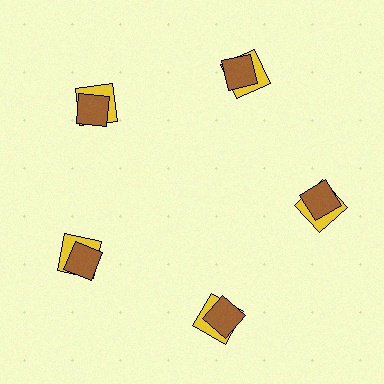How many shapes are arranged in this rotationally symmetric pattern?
There are 10 shapes, arranged in 5 groups of 2.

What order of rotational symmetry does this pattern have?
This pattern has 5-fold rotational symmetry.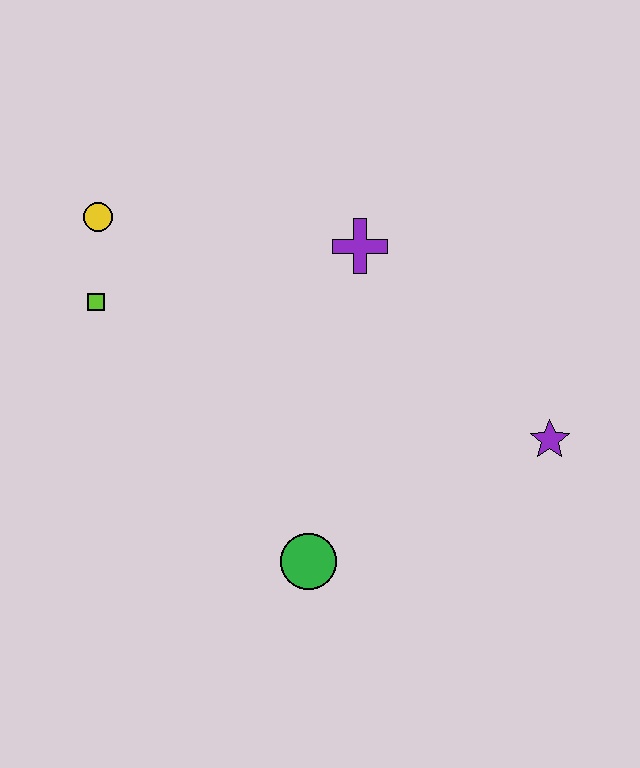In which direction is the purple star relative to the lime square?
The purple star is to the right of the lime square.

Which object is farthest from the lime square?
The purple star is farthest from the lime square.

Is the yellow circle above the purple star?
Yes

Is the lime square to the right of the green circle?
No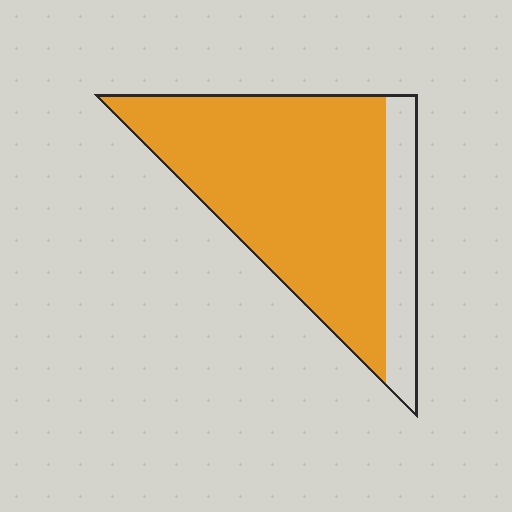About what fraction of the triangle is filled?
About four fifths (4/5).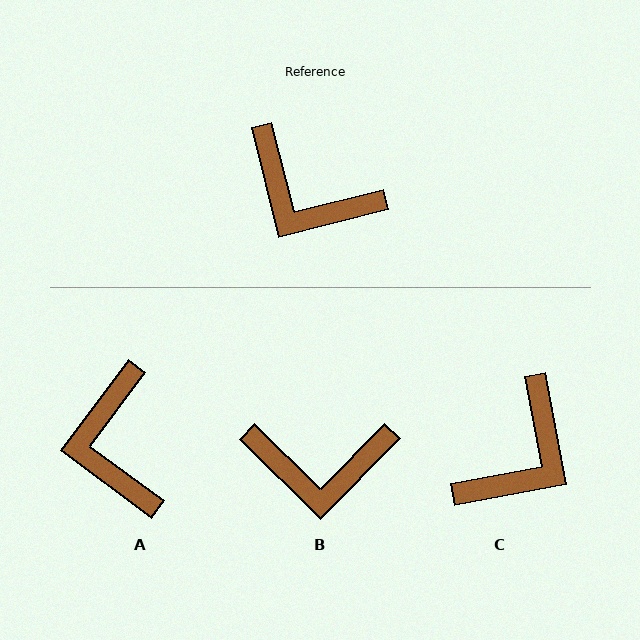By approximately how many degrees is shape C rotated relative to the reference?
Approximately 86 degrees counter-clockwise.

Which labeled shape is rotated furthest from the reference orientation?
C, about 86 degrees away.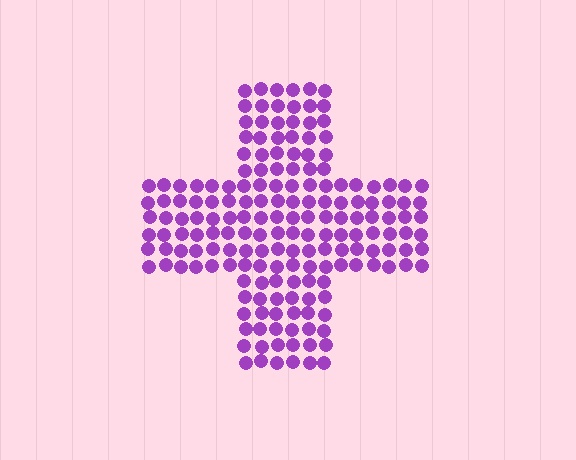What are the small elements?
The small elements are circles.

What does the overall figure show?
The overall figure shows a cross.